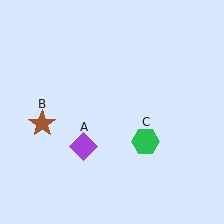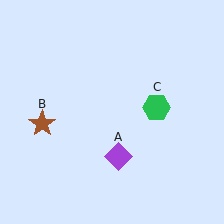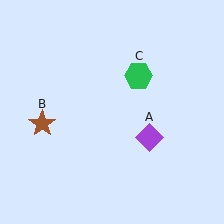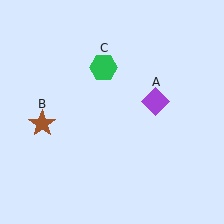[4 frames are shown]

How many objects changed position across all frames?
2 objects changed position: purple diamond (object A), green hexagon (object C).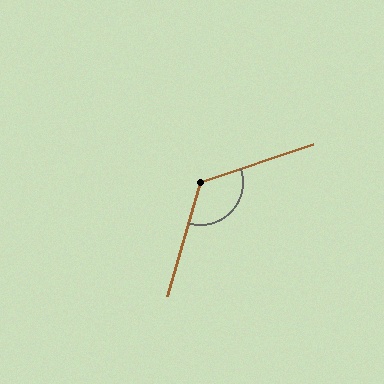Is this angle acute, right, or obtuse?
It is obtuse.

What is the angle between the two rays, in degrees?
Approximately 125 degrees.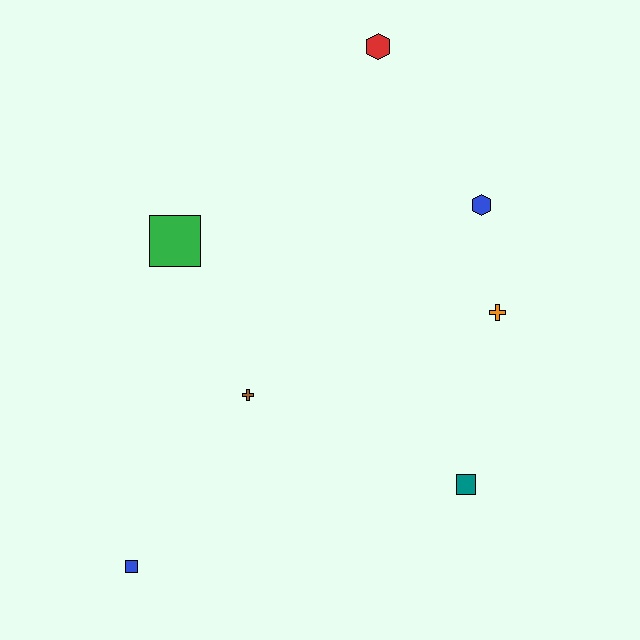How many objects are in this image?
There are 7 objects.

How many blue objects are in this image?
There are 2 blue objects.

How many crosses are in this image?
There are 2 crosses.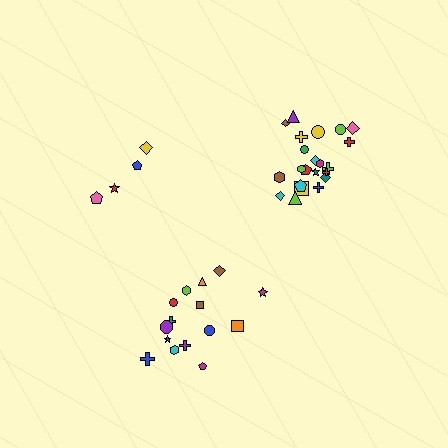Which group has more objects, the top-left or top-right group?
The top-right group.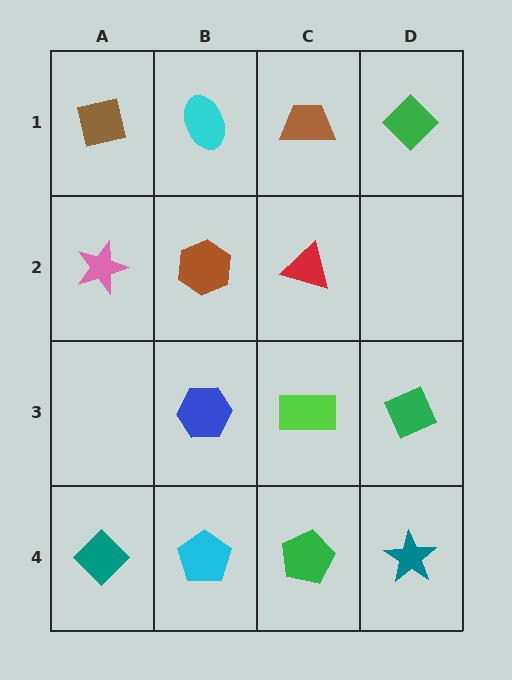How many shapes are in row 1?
4 shapes.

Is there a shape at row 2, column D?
No, that cell is empty.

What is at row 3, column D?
A green diamond.